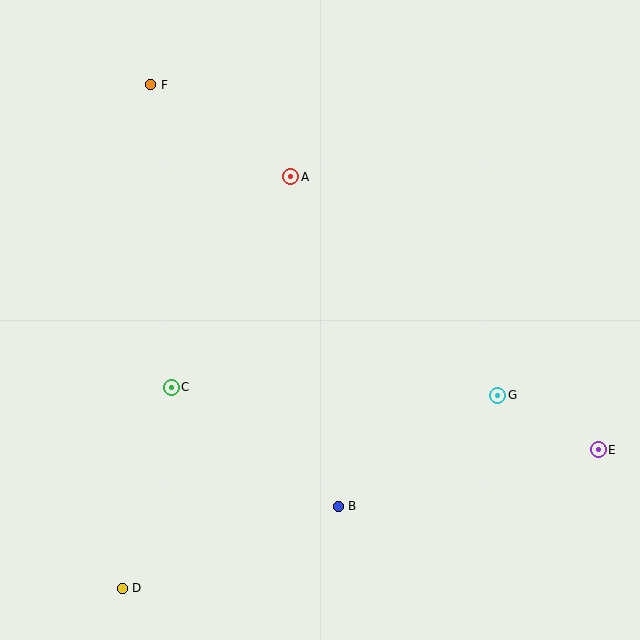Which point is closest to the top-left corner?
Point F is closest to the top-left corner.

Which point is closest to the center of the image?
Point A at (291, 177) is closest to the center.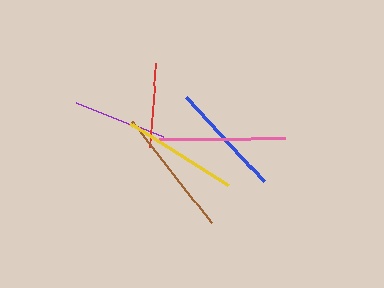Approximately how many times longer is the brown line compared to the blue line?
The brown line is approximately 1.1 times the length of the blue line.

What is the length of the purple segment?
The purple segment is approximately 93 pixels long.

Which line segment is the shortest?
The red line is the shortest at approximately 84 pixels.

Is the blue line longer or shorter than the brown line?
The brown line is longer than the blue line.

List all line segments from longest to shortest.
From longest to shortest: brown, pink, yellow, blue, purple, red.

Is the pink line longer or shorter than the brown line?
The brown line is longer than the pink line.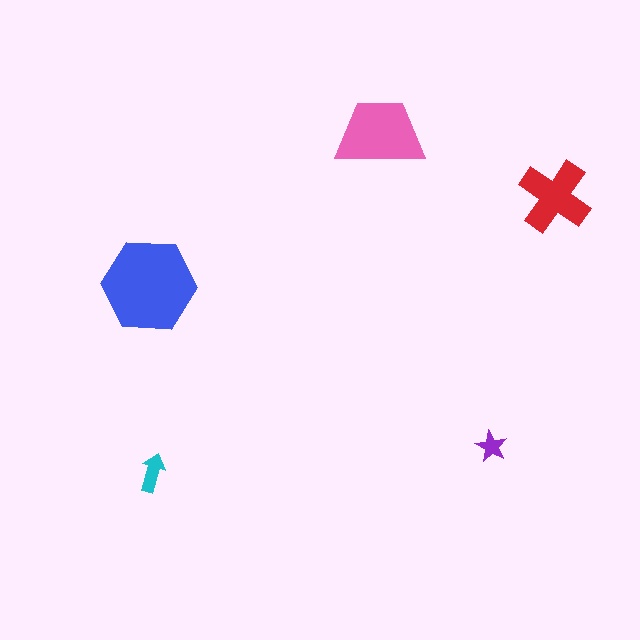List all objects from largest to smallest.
The blue hexagon, the pink trapezoid, the red cross, the cyan arrow, the purple star.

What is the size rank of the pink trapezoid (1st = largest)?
2nd.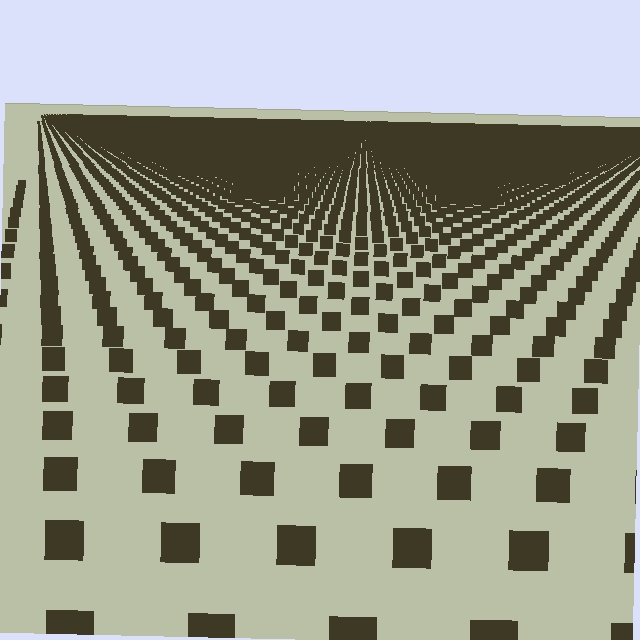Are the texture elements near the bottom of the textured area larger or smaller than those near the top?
Larger. Near the bottom, elements are closer to the viewer and appear at a bigger on-screen size.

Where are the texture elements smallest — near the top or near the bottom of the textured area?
Near the top.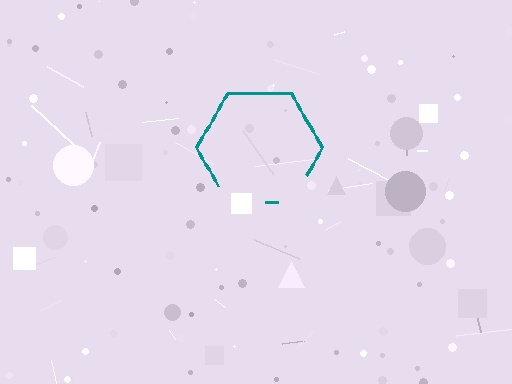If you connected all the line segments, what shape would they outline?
They would outline a hexagon.